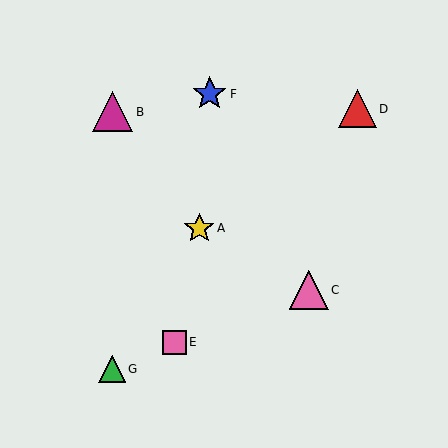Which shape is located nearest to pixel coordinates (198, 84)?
The blue star (labeled F) at (210, 94) is nearest to that location.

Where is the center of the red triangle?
The center of the red triangle is at (357, 109).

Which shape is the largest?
The magenta triangle (labeled B) is the largest.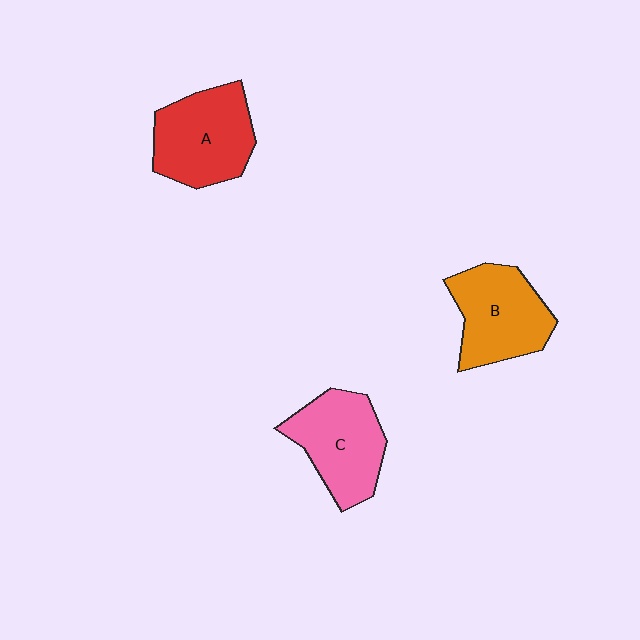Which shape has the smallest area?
Shape C (pink).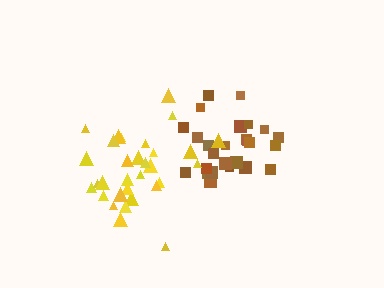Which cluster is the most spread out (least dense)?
Yellow.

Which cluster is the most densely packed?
Brown.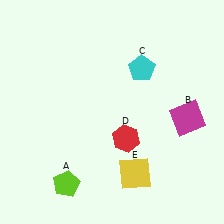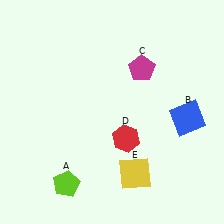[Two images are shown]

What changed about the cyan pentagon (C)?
In Image 1, C is cyan. In Image 2, it changed to magenta.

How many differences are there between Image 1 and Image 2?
There are 2 differences between the two images.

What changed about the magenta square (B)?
In Image 1, B is magenta. In Image 2, it changed to blue.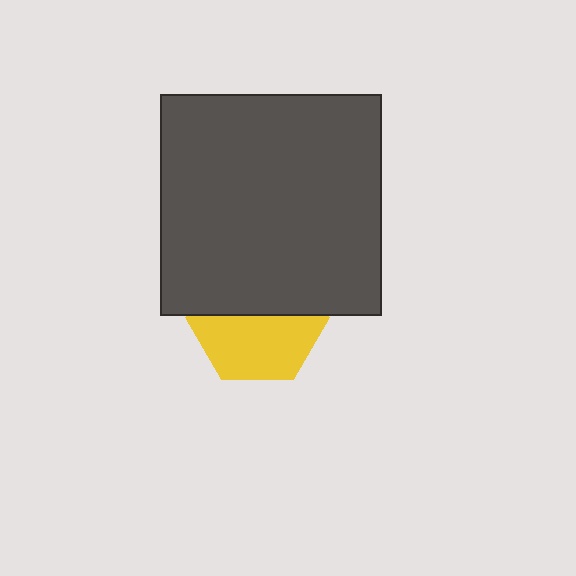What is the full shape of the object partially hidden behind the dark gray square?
The partially hidden object is a yellow hexagon.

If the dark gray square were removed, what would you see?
You would see the complete yellow hexagon.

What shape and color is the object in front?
The object in front is a dark gray square.